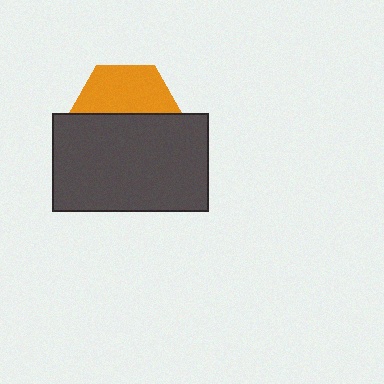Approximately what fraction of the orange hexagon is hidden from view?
Roughly 54% of the orange hexagon is hidden behind the dark gray rectangle.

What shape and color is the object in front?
The object in front is a dark gray rectangle.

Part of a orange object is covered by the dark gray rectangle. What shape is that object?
It is a hexagon.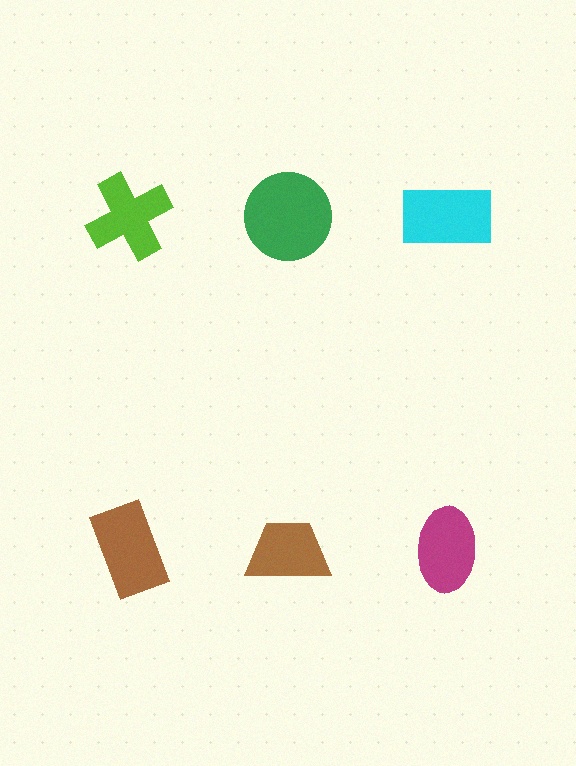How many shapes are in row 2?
3 shapes.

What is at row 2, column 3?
A magenta ellipse.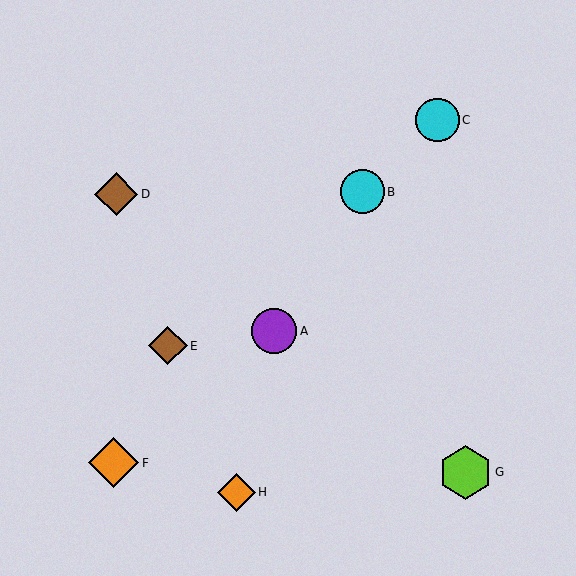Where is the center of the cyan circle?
The center of the cyan circle is at (438, 120).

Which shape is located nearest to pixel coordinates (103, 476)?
The orange diamond (labeled F) at (114, 463) is nearest to that location.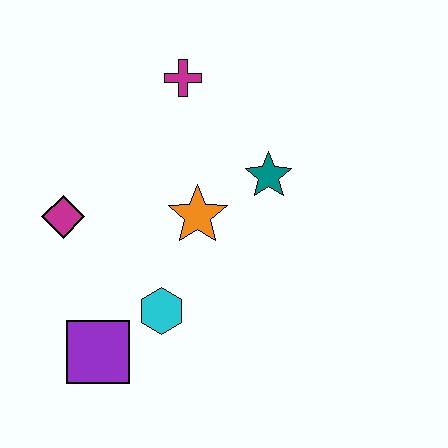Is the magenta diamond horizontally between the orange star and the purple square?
No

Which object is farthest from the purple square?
The magenta cross is farthest from the purple square.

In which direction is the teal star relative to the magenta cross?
The teal star is below the magenta cross.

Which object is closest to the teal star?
The orange star is closest to the teal star.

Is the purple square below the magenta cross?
Yes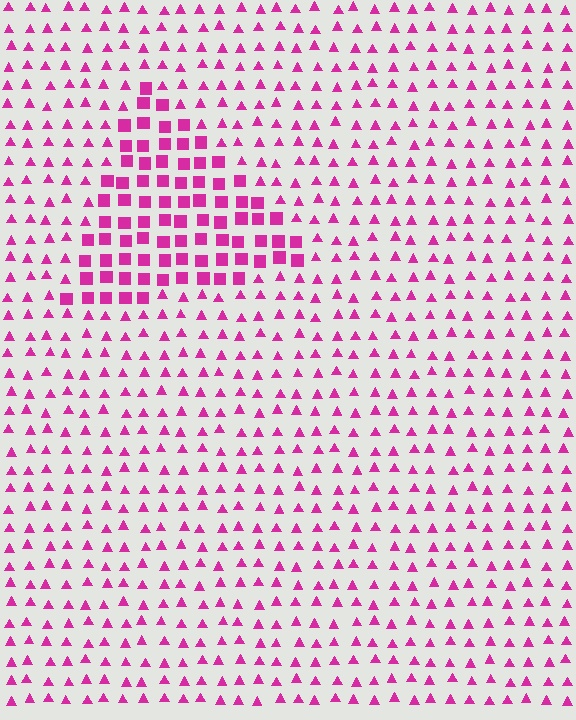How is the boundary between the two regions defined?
The boundary is defined by a change in element shape: squares inside vs. triangles outside. All elements share the same color and spacing.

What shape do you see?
I see a triangle.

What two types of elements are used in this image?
The image uses squares inside the triangle region and triangles outside it.